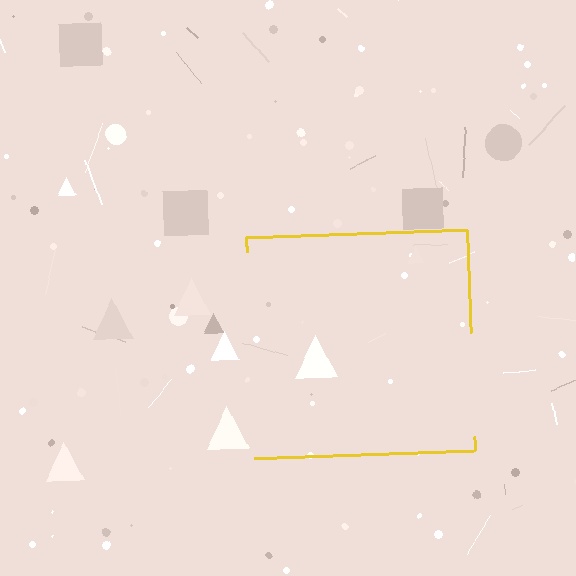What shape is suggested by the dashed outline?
The dashed outline suggests a square.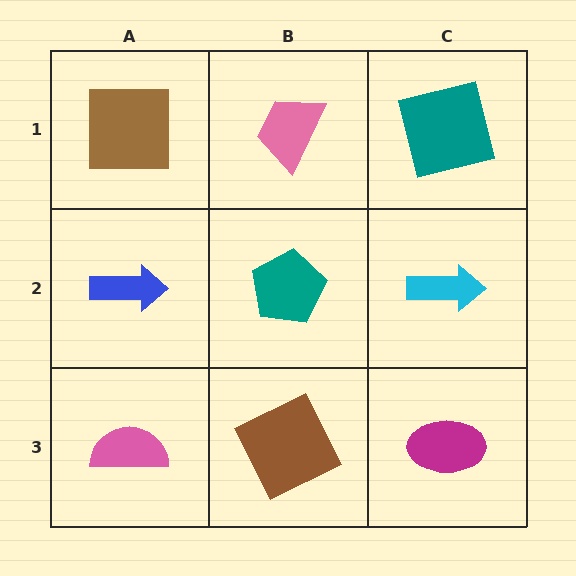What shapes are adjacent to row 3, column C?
A cyan arrow (row 2, column C), a brown square (row 3, column B).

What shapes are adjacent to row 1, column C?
A cyan arrow (row 2, column C), a pink trapezoid (row 1, column B).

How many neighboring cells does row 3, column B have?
3.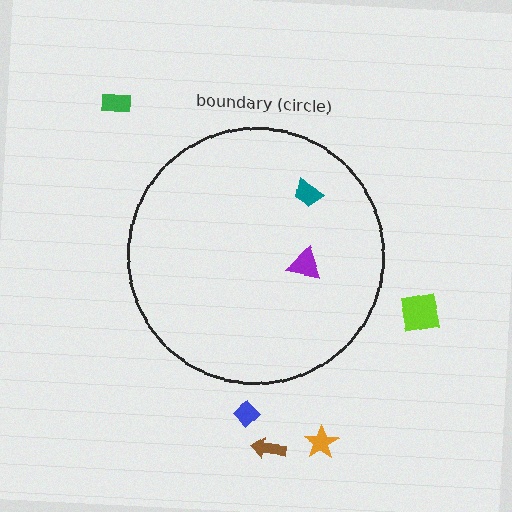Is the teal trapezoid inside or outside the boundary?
Inside.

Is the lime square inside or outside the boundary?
Outside.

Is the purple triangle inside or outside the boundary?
Inside.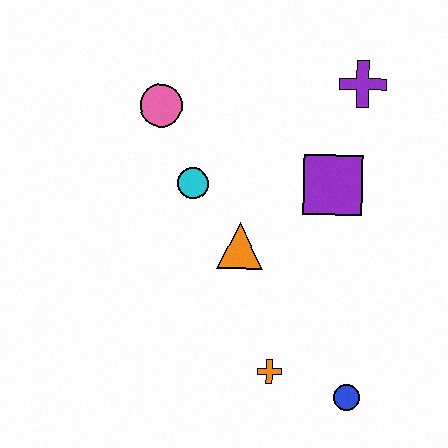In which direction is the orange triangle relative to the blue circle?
The orange triangle is above the blue circle.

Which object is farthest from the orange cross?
The purple cross is farthest from the orange cross.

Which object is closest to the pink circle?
The cyan circle is closest to the pink circle.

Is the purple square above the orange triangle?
Yes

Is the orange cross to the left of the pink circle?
No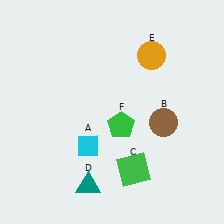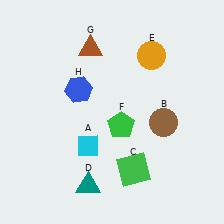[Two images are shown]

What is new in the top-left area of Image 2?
A brown triangle (G) was added in the top-left area of Image 2.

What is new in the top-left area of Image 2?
A blue hexagon (H) was added in the top-left area of Image 2.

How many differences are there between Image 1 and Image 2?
There are 2 differences between the two images.